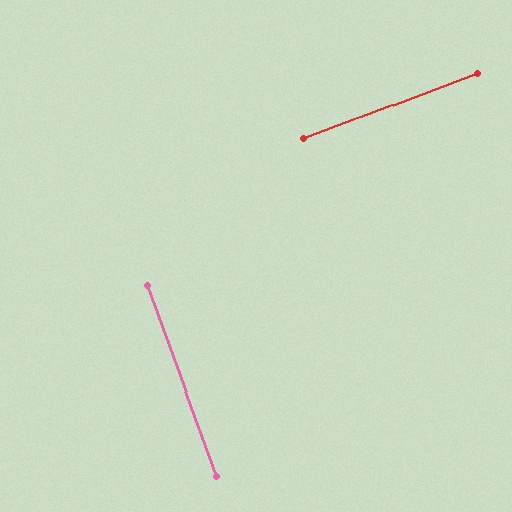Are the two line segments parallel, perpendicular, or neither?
Perpendicular — they meet at approximately 89°.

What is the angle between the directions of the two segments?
Approximately 89 degrees.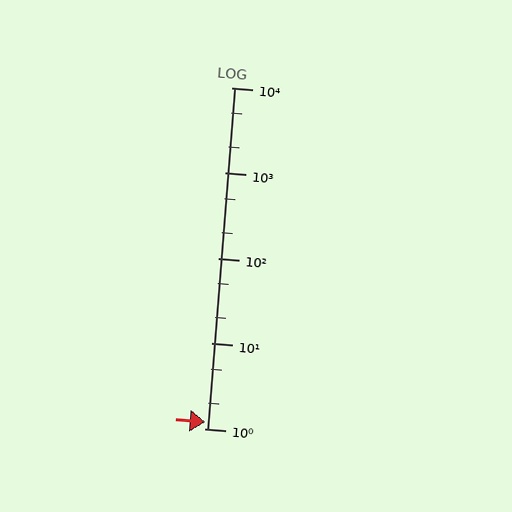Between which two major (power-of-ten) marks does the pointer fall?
The pointer is between 1 and 10.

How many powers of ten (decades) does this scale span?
The scale spans 4 decades, from 1 to 10000.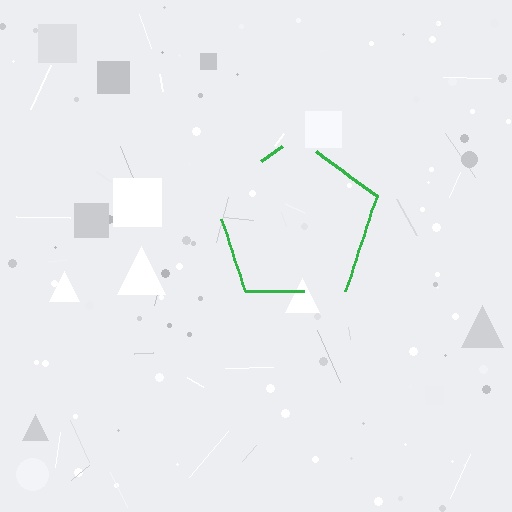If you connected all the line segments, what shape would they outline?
They would outline a pentagon.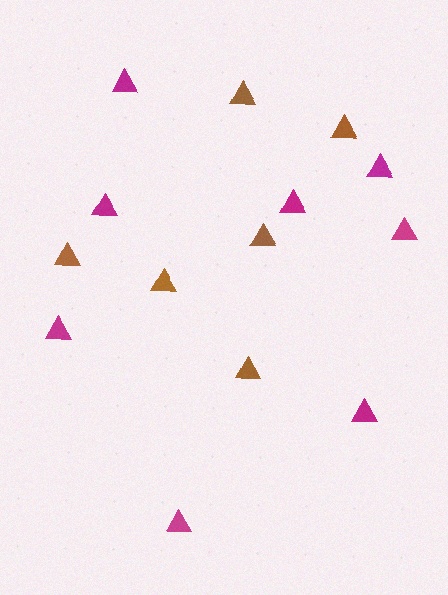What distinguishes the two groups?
There are 2 groups: one group of magenta triangles (8) and one group of brown triangles (6).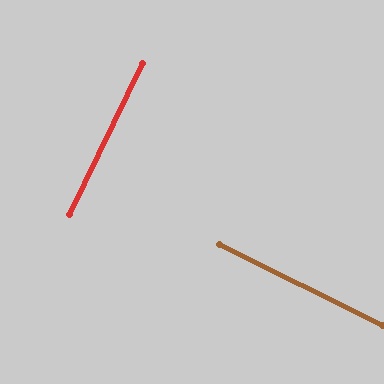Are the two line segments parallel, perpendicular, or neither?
Perpendicular — they meet at approximately 89°.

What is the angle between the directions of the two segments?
Approximately 89 degrees.